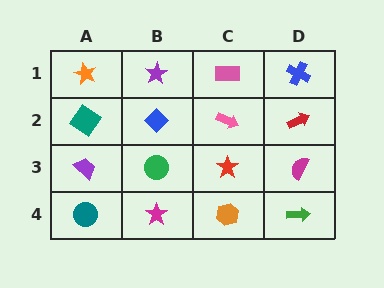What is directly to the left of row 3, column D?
A red star.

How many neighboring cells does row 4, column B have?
3.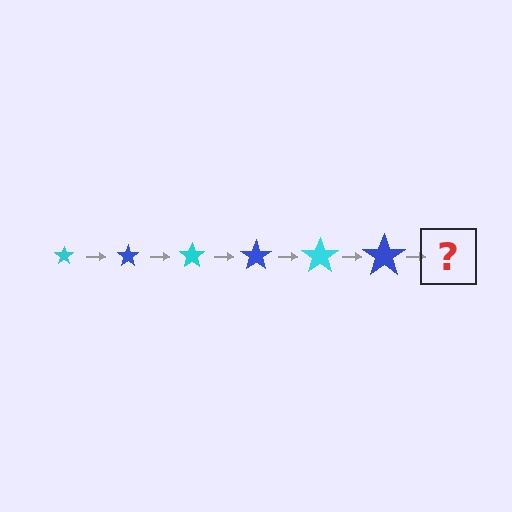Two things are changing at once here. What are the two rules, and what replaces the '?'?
The two rules are that the star grows larger each step and the color cycles through cyan and blue. The '?' should be a cyan star, larger than the previous one.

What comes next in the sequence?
The next element should be a cyan star, larger than the previous one.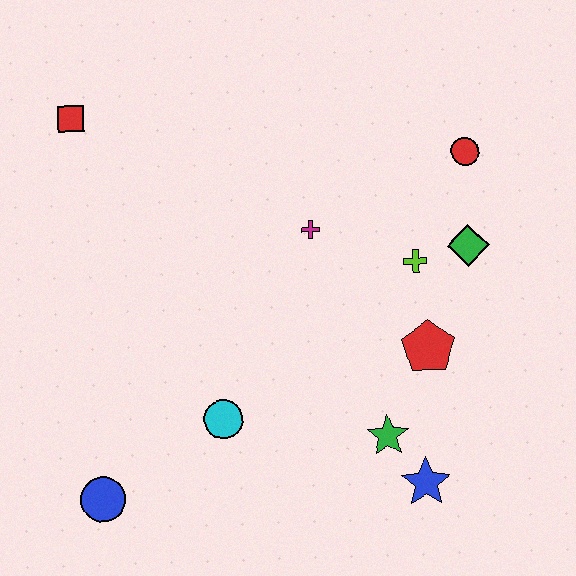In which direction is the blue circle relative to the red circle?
The blue circle is to the left of the red circle.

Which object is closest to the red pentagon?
The lime cross is closest to the red pentagon.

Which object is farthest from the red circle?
The blue circle is farthest from the red circle.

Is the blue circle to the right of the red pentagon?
No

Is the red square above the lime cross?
Yes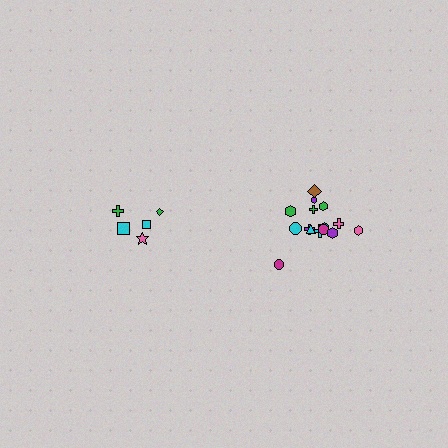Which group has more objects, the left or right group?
The right group.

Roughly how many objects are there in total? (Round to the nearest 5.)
Roughly 20 objects in total.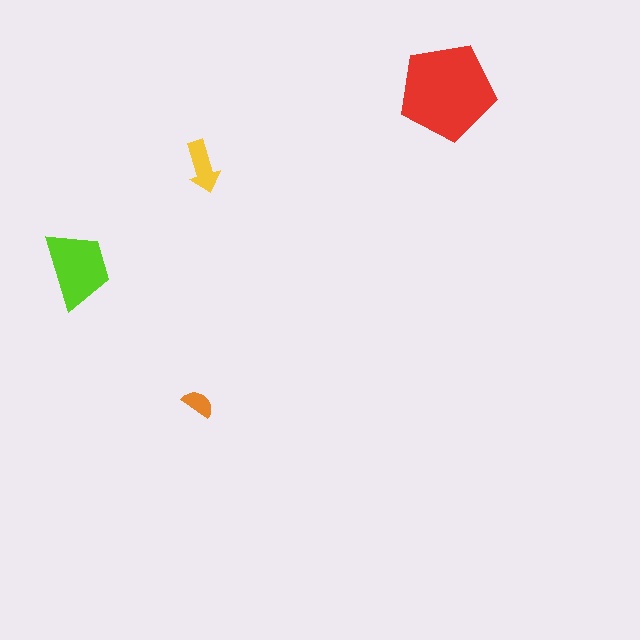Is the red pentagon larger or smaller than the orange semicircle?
Larger.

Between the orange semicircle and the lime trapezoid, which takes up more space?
The lime trapezoid.